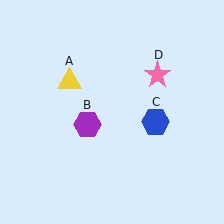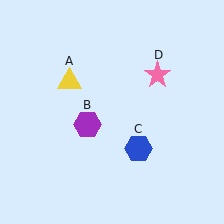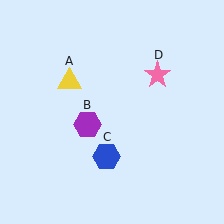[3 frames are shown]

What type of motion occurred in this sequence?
The blue hexagon (object C) rotated clockwise around the center of the scene.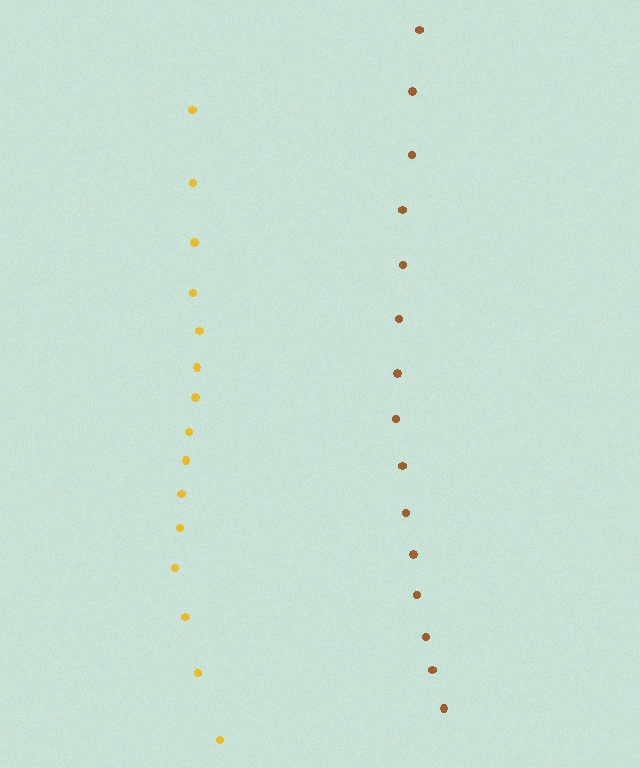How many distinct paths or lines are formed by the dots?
There are 2 distinct paths.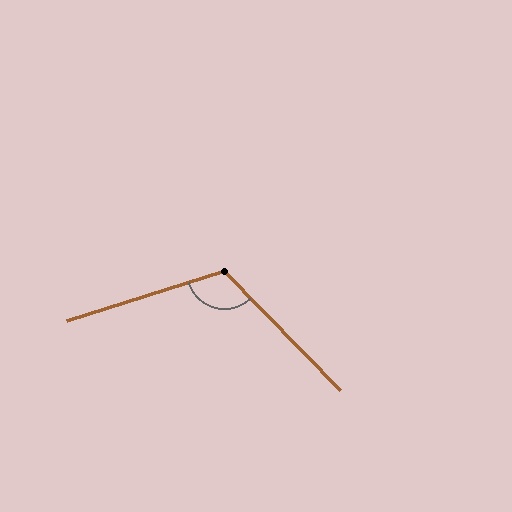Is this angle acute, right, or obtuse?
It is obtuse.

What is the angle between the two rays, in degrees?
Approximately 117 degrees.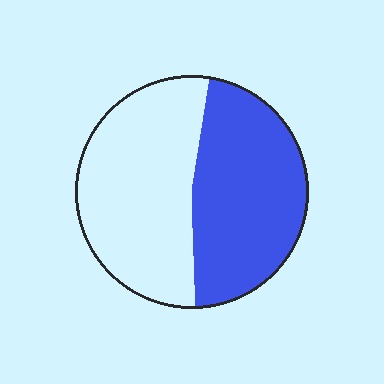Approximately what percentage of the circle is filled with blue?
Approximately 45%.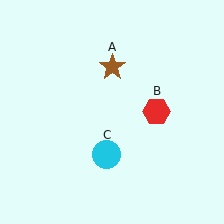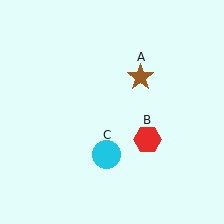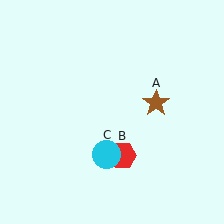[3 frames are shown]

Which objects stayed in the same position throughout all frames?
Cyan circle (object C) remained stationary.